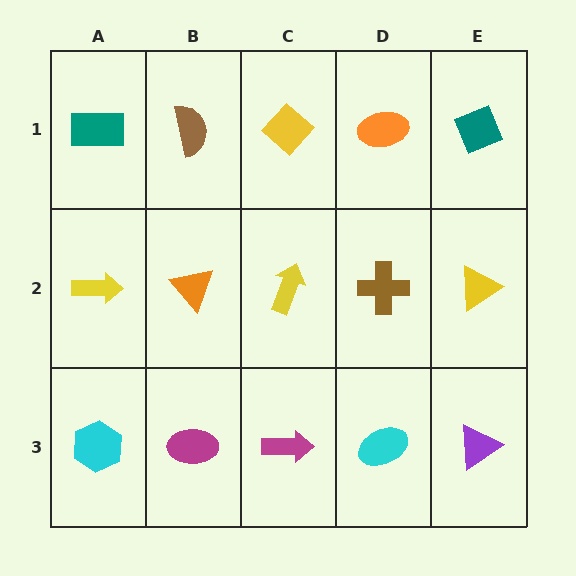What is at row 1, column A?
A teal rectangle.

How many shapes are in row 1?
5 shapes.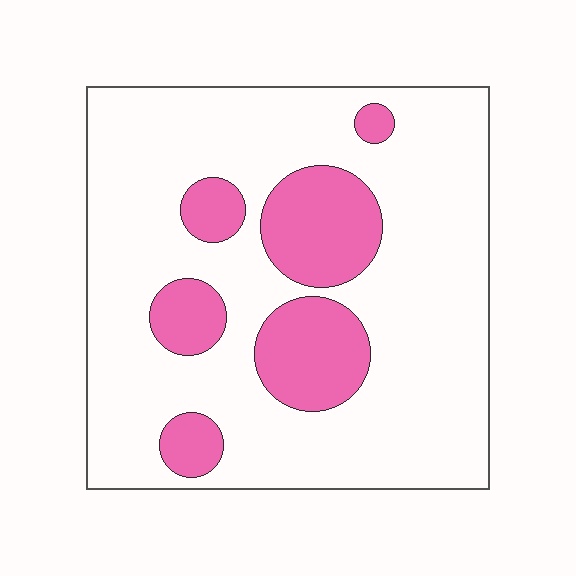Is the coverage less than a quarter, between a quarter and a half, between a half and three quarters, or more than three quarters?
Less than a quarter.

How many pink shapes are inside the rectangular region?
6.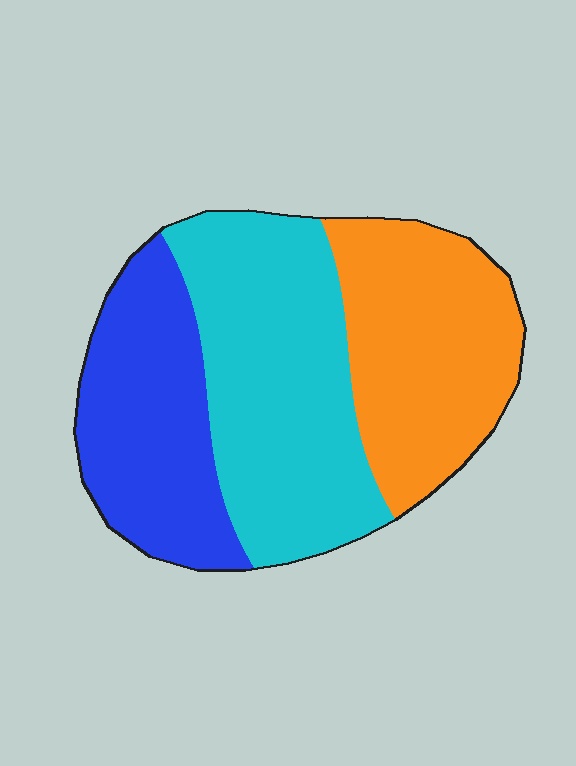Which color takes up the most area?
Cyan, at roughly 40%.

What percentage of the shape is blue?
Blue covers around 30% of the shape.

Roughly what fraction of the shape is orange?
Orange takes up about one third (1/3) of the shape.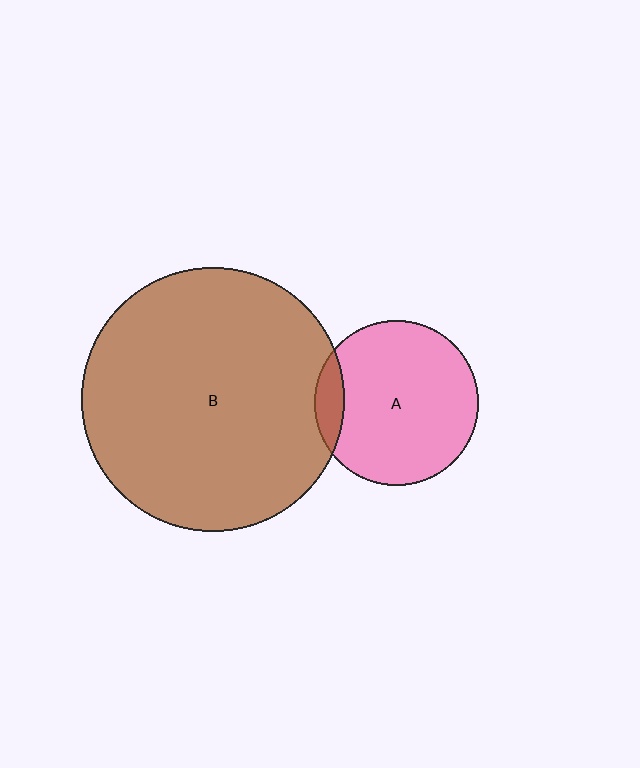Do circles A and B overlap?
Yes.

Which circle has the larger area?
Circle B (brown).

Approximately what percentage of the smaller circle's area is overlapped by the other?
Approximately 10%.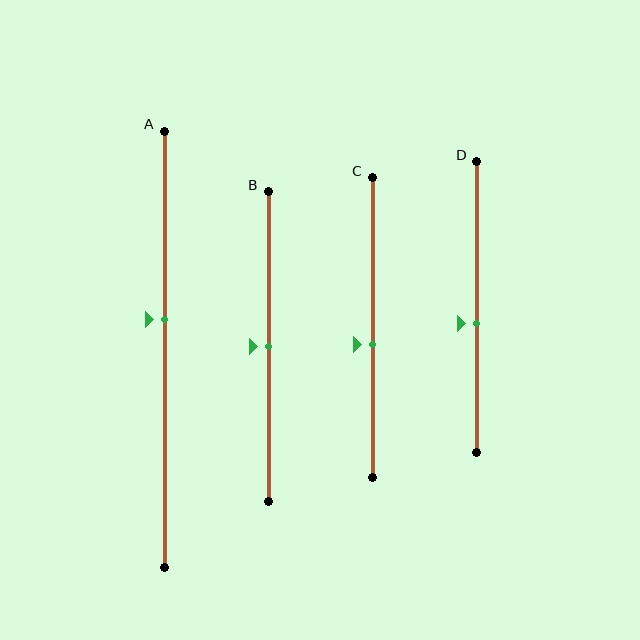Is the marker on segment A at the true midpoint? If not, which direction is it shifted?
No, the marker on segment A is shifted upward by about 7% of the segment length.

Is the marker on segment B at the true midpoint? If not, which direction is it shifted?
Yes, the marker on segment B is at the true midpoint.